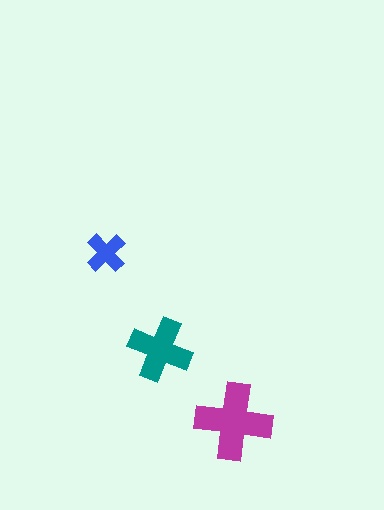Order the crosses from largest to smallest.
the magenta one, the teal one, the blue one.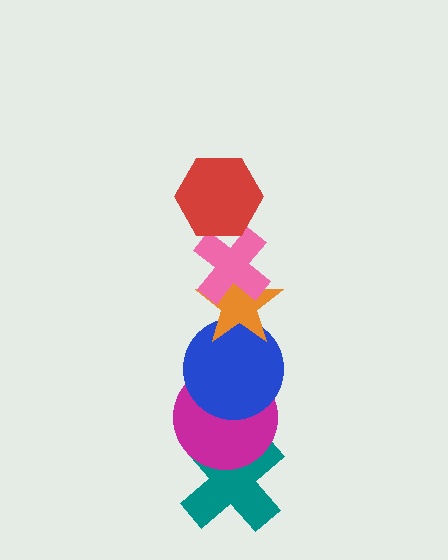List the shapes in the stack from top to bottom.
From top to bottom: the red hexagon, the pink cross, the orange star, the blue circle, the magenta circle, the teal cross.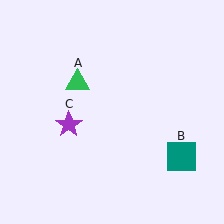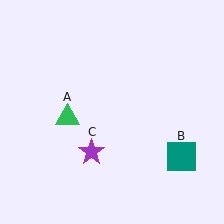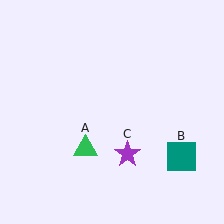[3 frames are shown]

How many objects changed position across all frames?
2 objects changed position: green triangle (object A), purple star (object C).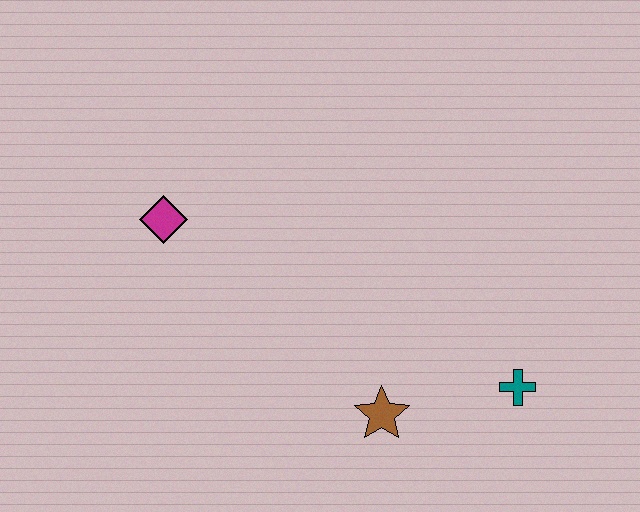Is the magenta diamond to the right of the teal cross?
No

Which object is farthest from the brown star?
The magenta diamond is farthest from the brown star.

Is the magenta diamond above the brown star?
Yes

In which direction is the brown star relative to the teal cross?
The brown star is to the left of the teal cross.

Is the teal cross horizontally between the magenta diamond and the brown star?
No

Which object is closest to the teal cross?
The brown star is closest to the teal cross.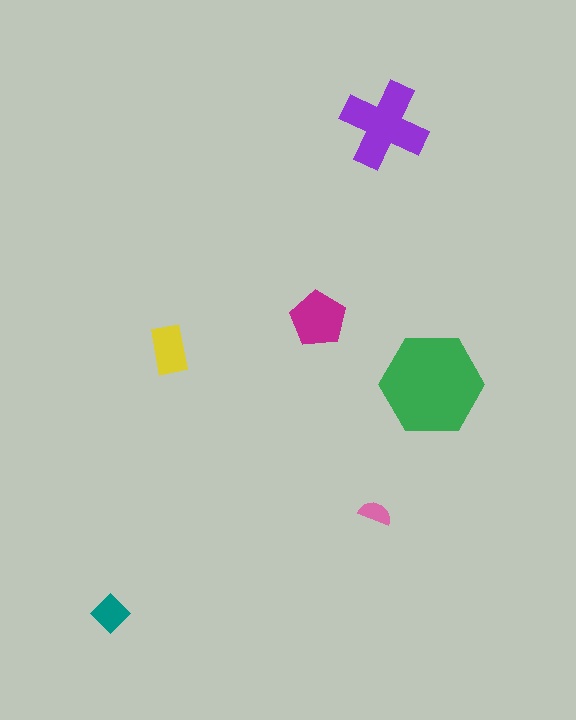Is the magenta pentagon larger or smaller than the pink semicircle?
Larger.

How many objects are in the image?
There are 6 objects in the image.